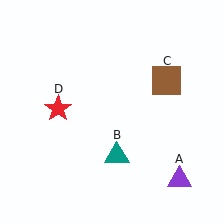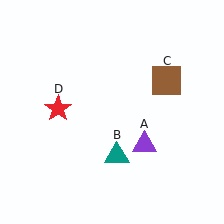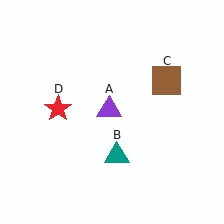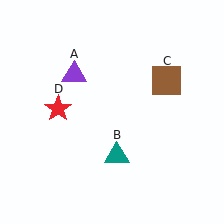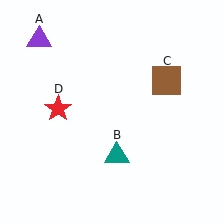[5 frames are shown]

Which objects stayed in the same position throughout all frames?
Teal triangle (object B) and brown square (object C) and red star (object D) remained stationary.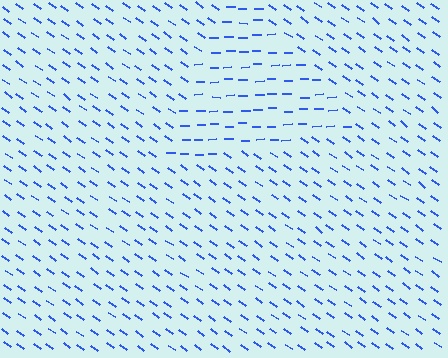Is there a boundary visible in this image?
Yes, there is a texture boundary formed by a change in line orientation.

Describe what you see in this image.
The image is filled with small blue line segments. A triangle region in the image has lines oriented differently from the surrounding lines, creating a visible texture boundary.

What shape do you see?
I see a triangle.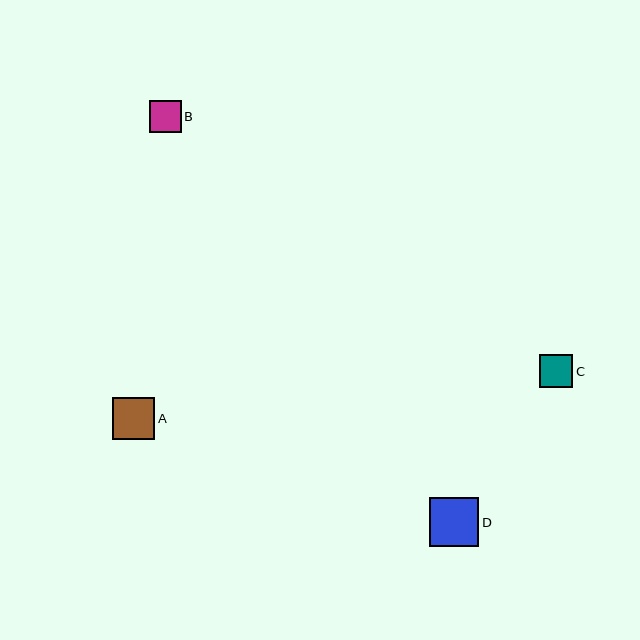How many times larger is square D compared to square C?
Square D is approximately 1.5 times the size of square C.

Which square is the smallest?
Square B is the smallest with a size of approximately 32 pixels.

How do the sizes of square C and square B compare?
Square C and square B are approximately the same size.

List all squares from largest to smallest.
From largest to smallest: D, A, C, B.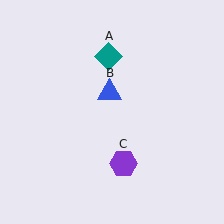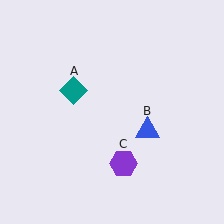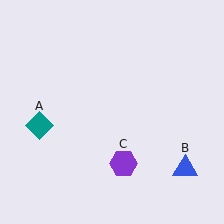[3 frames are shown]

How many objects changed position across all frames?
2 objects changed position: teal diamond (object A), blue triangle (object B).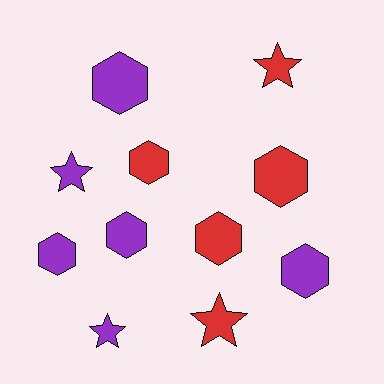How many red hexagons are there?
There are 3 red hexagons.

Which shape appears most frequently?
Hexagon, with 7 objects.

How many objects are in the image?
There are 11 objects.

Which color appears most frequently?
Purple, with 6 objects.